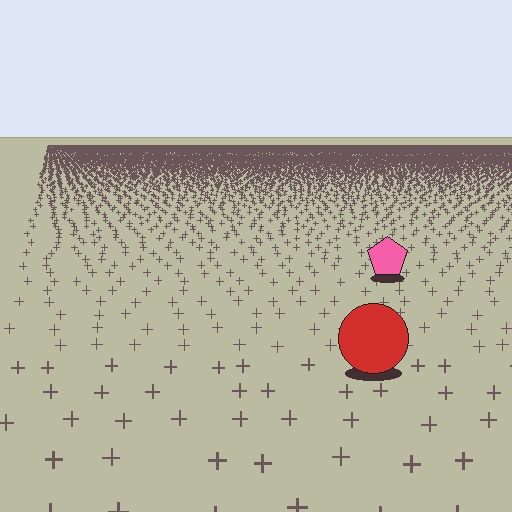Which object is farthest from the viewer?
The pink pentagon is farthest from the viewer. It appears smaller and the ground texture around it is denser.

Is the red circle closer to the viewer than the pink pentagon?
Yes. The red circle is closer — you can tell from the texture gradient: the ground texture is coarser near it.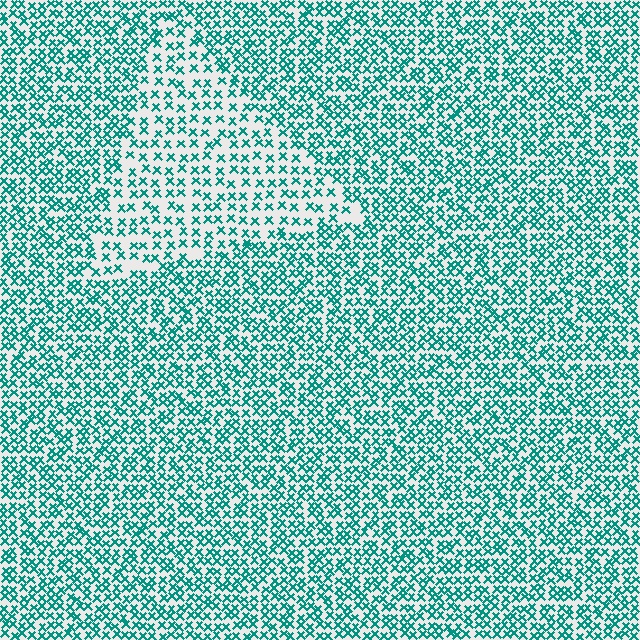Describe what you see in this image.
The image contains small teal elements arranged at two different densities. A triangle-shaped region is visible where the elements are less densely packed than the surrounding area.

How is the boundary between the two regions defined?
The boundary is defined by a change in element density (approximately 1.8x ratio). All elements are the same color, size, and shape.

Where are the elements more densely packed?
The elements are more densely packed outside the triangle boundary.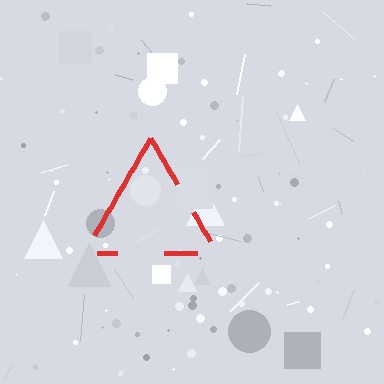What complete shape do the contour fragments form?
The contour fragments form a triangle.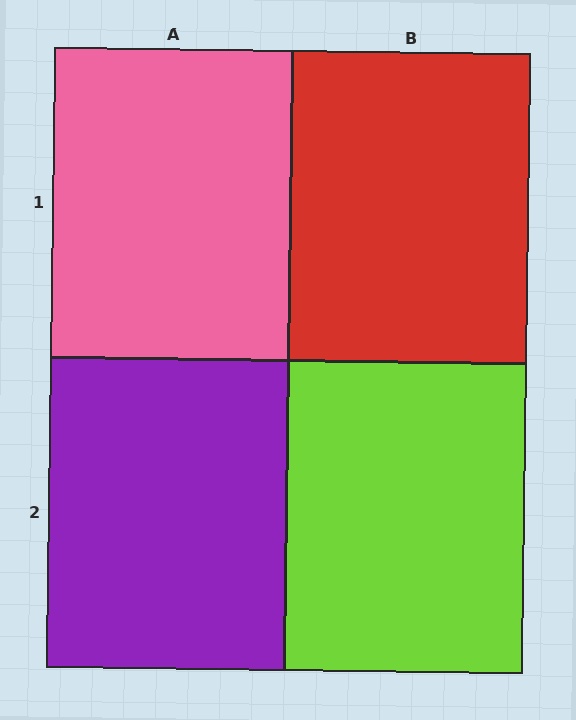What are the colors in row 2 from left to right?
Purple, lime.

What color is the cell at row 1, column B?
Red.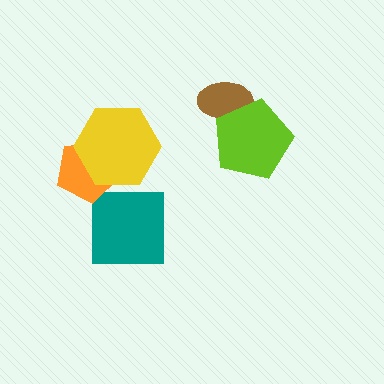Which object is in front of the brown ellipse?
The lime pentagon is in front of the brown ellipse.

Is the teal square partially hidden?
No, no other shape covers it.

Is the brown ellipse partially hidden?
Yes, it is partially covered by another shape.